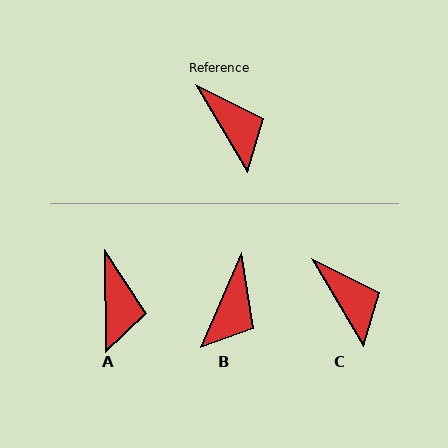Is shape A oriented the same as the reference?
No, it is off by about 30 degrees.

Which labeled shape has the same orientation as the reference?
C.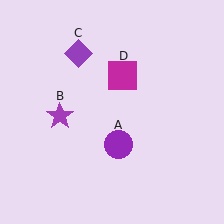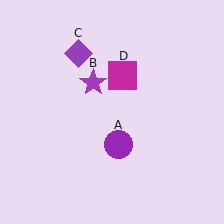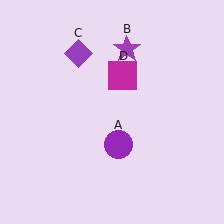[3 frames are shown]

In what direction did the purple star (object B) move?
The purple star (object B) moved up and to the right.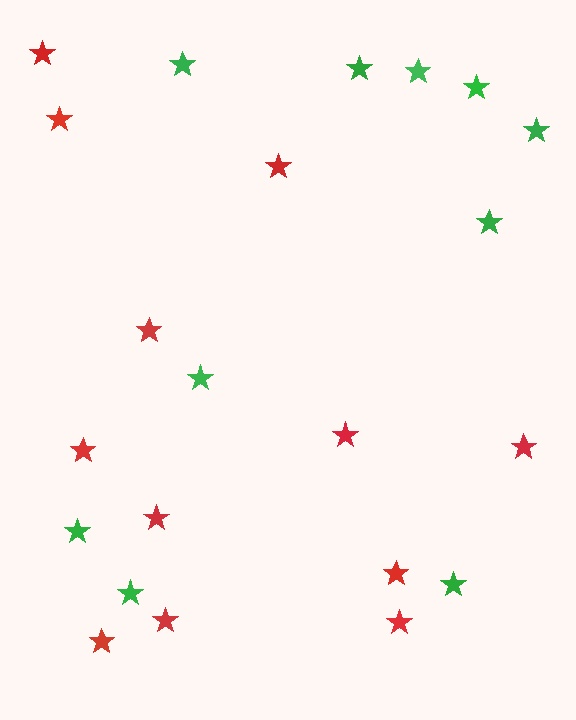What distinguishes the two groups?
There are 2 groups: one group of red stars (12) and one group of green stars (10).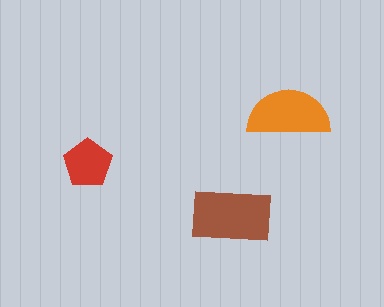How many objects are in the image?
There are 3 objects in the image.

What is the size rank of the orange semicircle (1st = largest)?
2nd.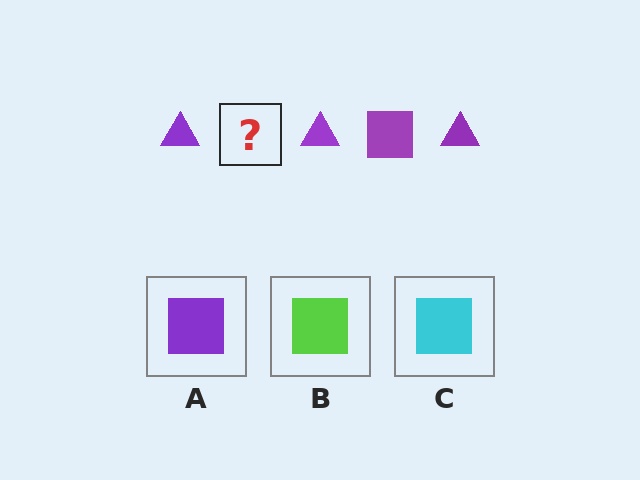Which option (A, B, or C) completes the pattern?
A.